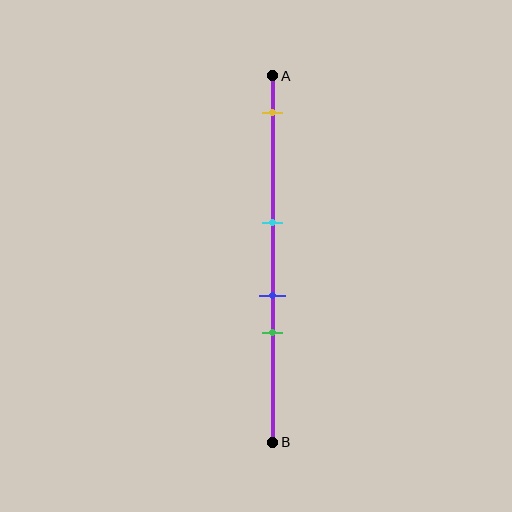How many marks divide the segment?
There are 4 marks dividing the segment.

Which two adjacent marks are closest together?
The blue and green marks are the closest adjacent pair.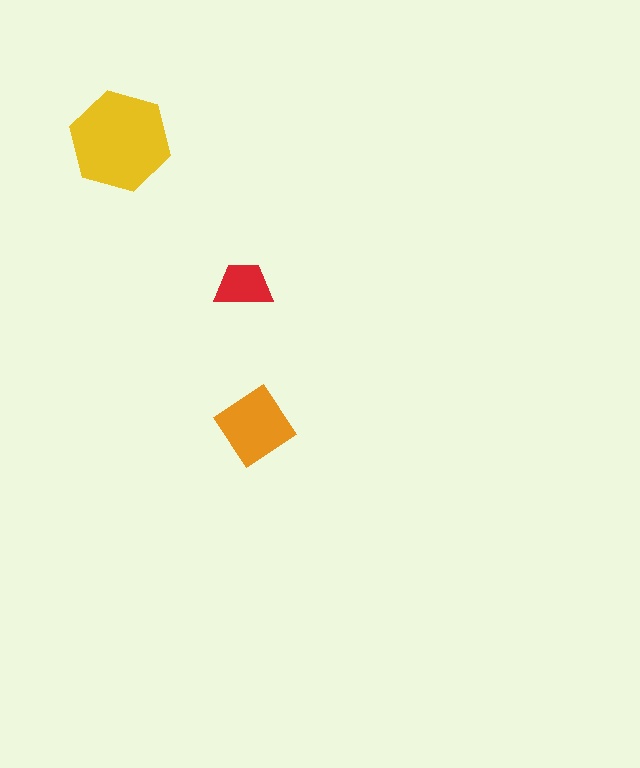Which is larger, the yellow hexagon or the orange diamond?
The yellow hexagon.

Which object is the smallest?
The red trapezoid.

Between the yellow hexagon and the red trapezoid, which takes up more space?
The yellow hexagon.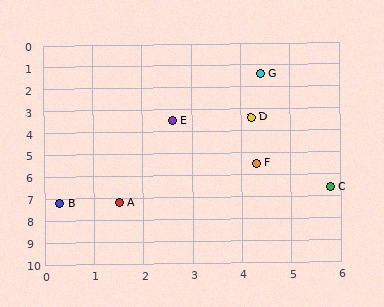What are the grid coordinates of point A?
Point A is at approximately (1.5, 7.2).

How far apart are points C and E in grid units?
Points C and E are about 4.5 grid units apart.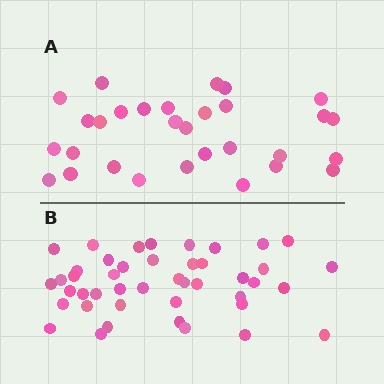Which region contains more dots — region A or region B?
Region B (the bottom region) has more dots.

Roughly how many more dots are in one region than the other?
Region B has approximately 15 more dots than region A.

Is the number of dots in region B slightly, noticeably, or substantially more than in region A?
Region B has substantially more. The ratio is roughly 1.5 to 1.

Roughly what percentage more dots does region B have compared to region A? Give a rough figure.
About 45% more.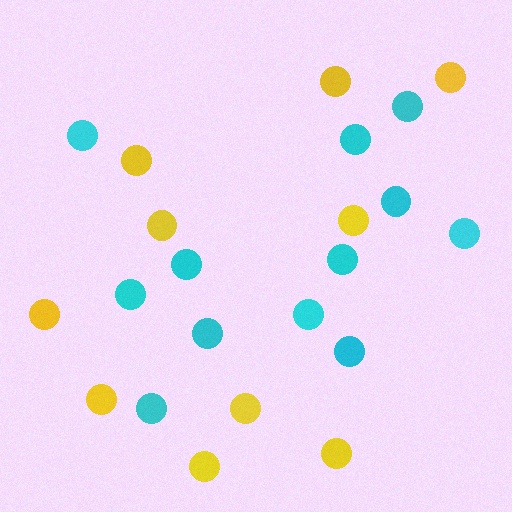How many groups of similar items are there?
There are 2 groups: one group of yellow circles (10) and one group of cyan circles (12).